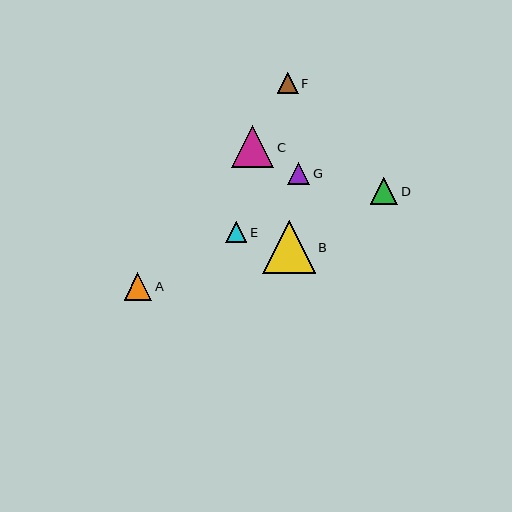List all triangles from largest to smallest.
From largest to smallest: B, C, A, D, G, E, F.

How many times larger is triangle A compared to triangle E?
Triangle A is approximately 1.3 times the size of triangle E.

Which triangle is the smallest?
Triangle F is the smallest with a size of approximately 21 pixels.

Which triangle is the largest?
Triangle B is the largest with a size of approximately 53 pixels.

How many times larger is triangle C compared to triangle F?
Triangle C is approximately 2.0 times the size of triangle F.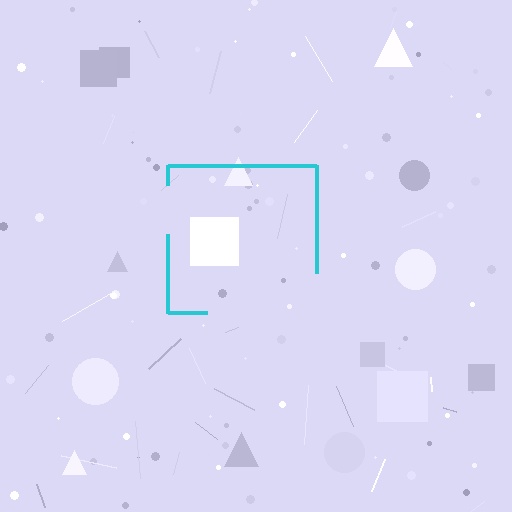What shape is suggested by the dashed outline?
The dashed outline suggests a square.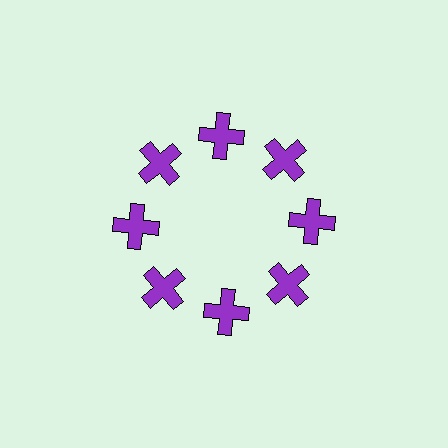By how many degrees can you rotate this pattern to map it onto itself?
The pattern maps onto itself every 45 degrees of rotation.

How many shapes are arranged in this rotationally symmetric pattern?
There are 8 shapes, arranged in 8 groups of 1.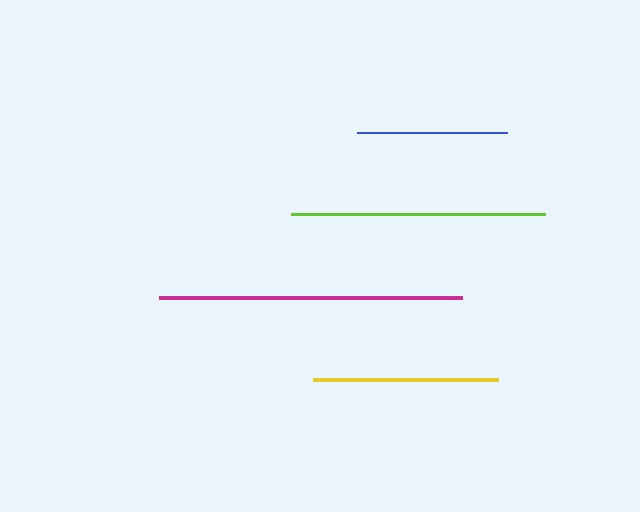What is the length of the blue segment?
The blue segment is approximately 151 pixels long.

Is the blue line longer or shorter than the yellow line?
The yellow line is longer than the blue line.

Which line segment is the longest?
The magenta line is the longest at approximately 303 pixels.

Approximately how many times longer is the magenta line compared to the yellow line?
The magenta line is approximately 1.6 times the length of the yellow line.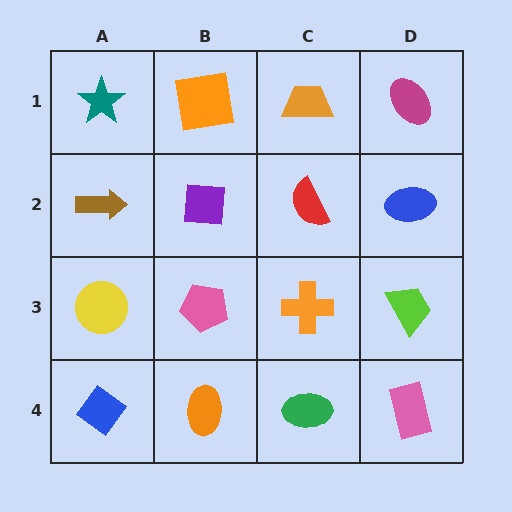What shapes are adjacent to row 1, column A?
A brown arrow (row 2, column A), an orange square (row 1, column B).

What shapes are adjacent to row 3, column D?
A blue ellipse (row 2, column D), a pink rectangle (row 4, column D), an orange cross (row 3, column C).